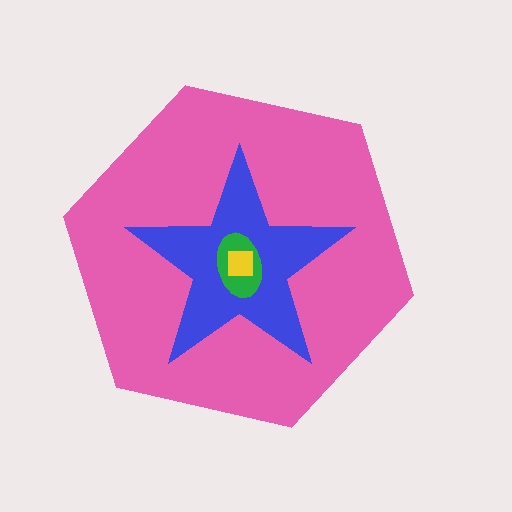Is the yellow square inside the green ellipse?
Yes.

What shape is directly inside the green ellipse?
The yellow square.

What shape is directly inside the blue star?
The green ellipse.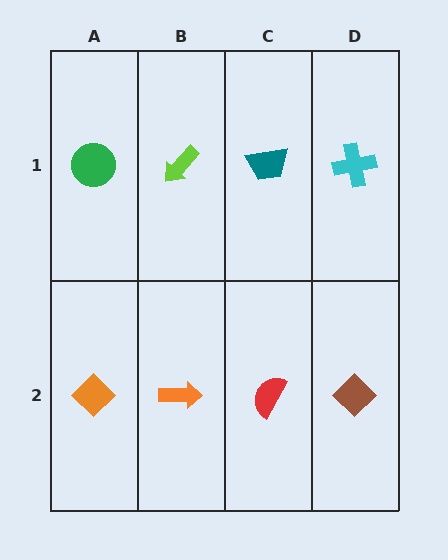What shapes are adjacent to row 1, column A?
An orange diamond (row 2, column A), a lime arrow (row 1, column B).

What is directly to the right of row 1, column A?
A lime arrow.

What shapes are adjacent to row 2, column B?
A lime arrow (row 1, column B), an orange diamond (row 2, column A), a red semicircle (row 2, column C).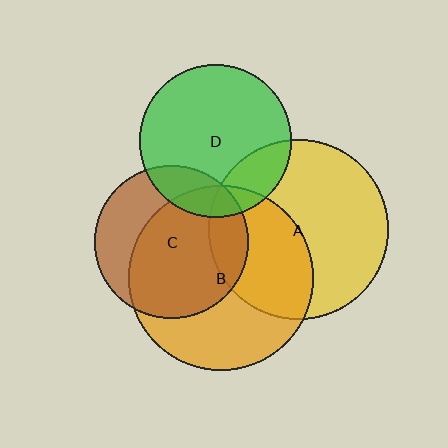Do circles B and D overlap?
Yes.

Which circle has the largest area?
Circle B (orange).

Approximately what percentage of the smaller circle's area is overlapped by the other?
Approximately 10%.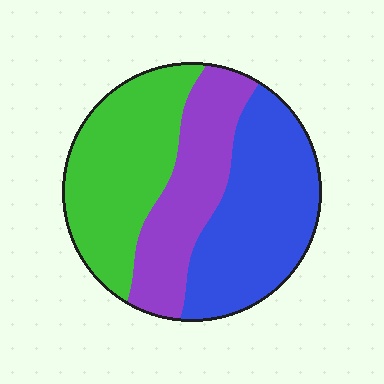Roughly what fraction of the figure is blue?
Blue covers 38% of the figure.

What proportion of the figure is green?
Green covers roughly 35% of the figure.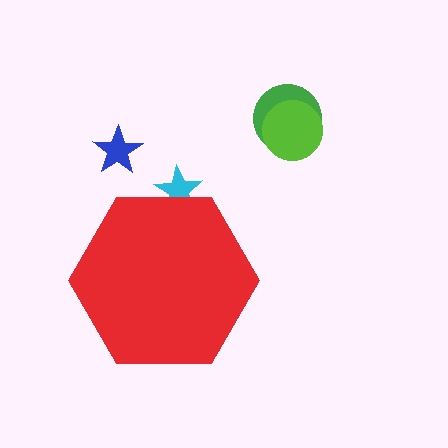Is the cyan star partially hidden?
Yes, the cyan star is partially hidden behind the red hexagon.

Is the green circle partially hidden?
No, the green circle is fully visible.